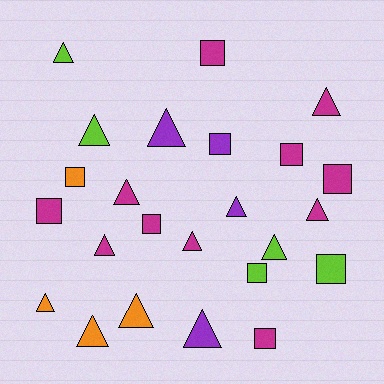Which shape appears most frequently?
Triangle, with 14 objects.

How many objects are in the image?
There are 24 objects.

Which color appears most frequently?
Magenta, with 11 objects.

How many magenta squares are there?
There are 6 magenta squares.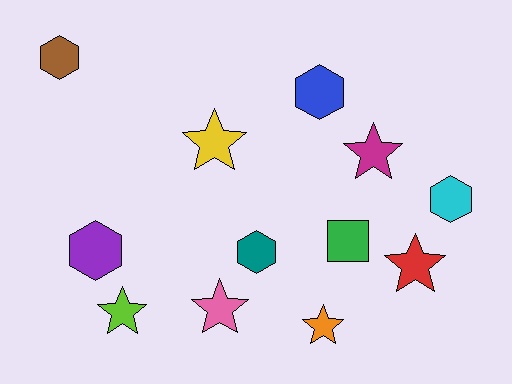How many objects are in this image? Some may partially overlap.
There are 12 objects.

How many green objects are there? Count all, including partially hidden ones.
There is 1 green object.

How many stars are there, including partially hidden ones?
There are 6 stars.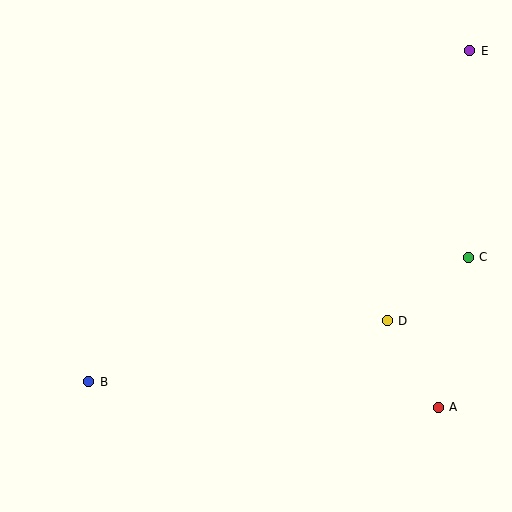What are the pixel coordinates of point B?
Point B is at (89, 382).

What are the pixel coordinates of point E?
Point E is at (470, 51).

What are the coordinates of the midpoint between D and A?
The midpoint between D and A is at (413, 364).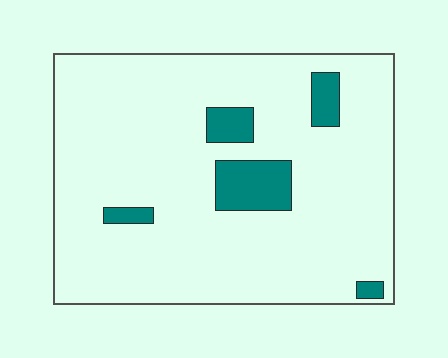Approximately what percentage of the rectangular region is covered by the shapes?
Approximately 10%.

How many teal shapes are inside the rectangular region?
5.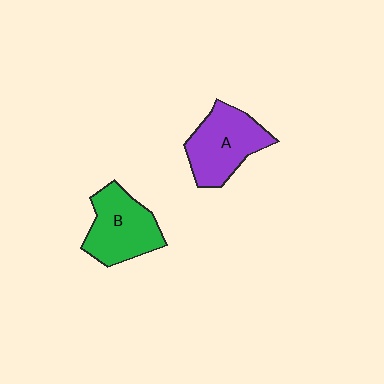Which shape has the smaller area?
Shape B (green).